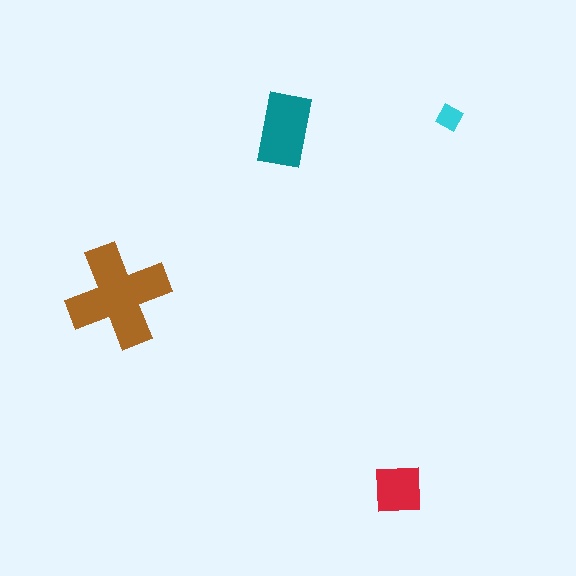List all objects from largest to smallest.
The brown cross, the teal rectangle, the red square, the cyan diamond.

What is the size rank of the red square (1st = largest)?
3rd.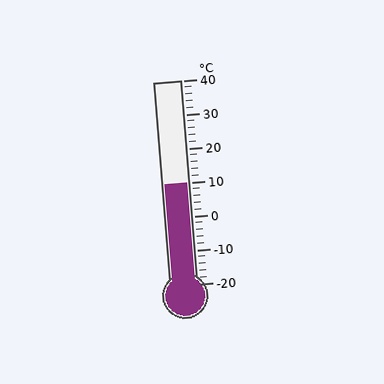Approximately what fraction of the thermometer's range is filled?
The thermometer is filled to approximately 50% of its range.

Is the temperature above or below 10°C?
The temperature is at 10°C.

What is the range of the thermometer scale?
The thermometer scale ranges from -20°C to 40°C.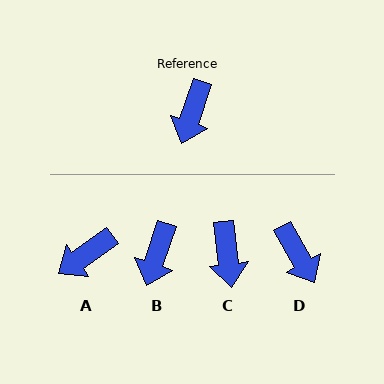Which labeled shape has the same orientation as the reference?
B.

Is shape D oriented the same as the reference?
No, it is off by about 48 degrees.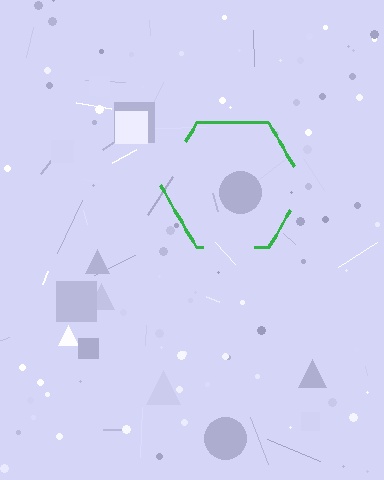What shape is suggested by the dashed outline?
The dashed outline suggests a hexagon.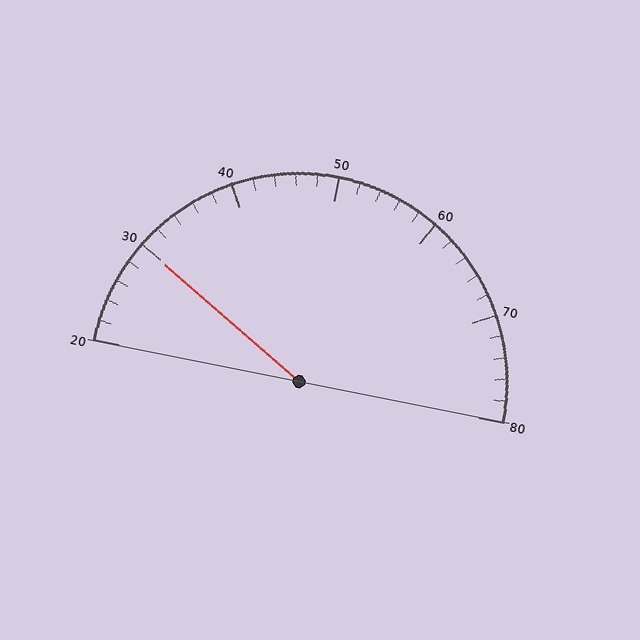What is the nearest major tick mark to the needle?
The nearest major tick mark is 30.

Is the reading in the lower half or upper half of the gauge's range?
The reading is in the lower half of the range (20 to 80).